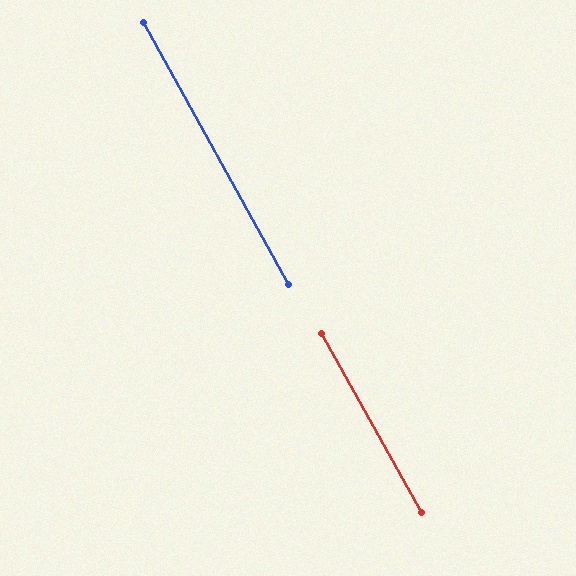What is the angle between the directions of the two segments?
Approximately 0 degrees.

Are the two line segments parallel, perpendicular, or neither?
Parallel — their directions differ by only 0.1°.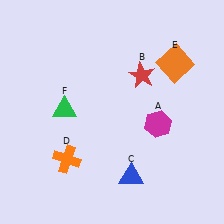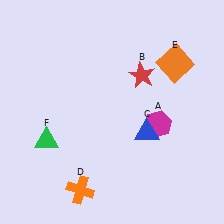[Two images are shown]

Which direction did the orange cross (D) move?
The orange cross (D) moved down.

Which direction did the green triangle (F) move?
The green triangle (F) moved down.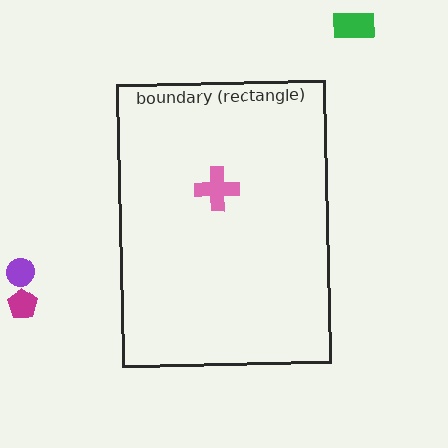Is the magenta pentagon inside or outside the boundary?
Outside.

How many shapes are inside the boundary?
1 inside, 3 outside.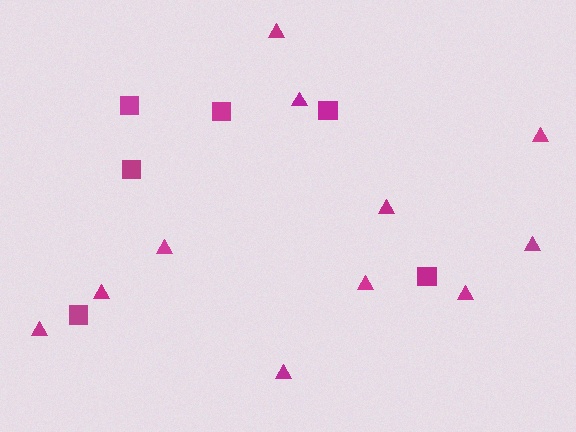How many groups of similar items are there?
There are 2 groups: one group of triangles (11) and one group of squares (6).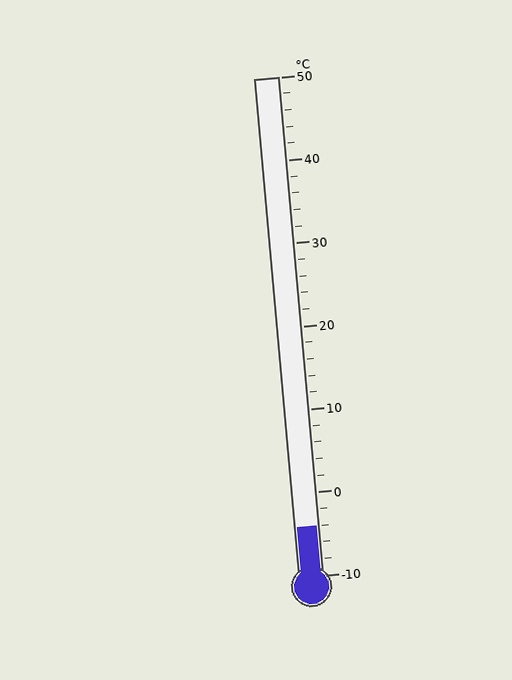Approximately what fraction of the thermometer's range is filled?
The thermometer is filled to approximately 10% of its range.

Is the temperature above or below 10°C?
The temperature is below 10°C.